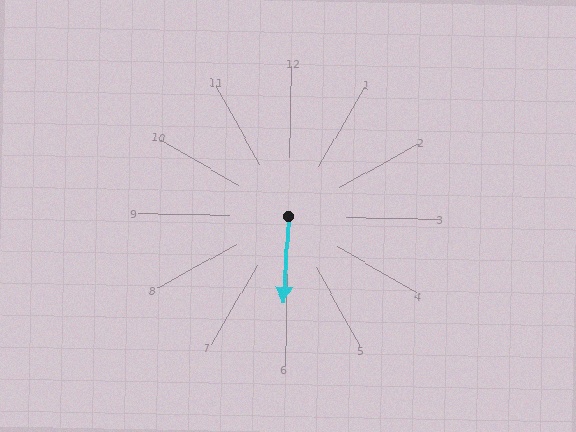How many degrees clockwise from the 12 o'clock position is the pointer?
Approximately 182 degrees.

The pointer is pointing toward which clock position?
Roughly 6 o'clock.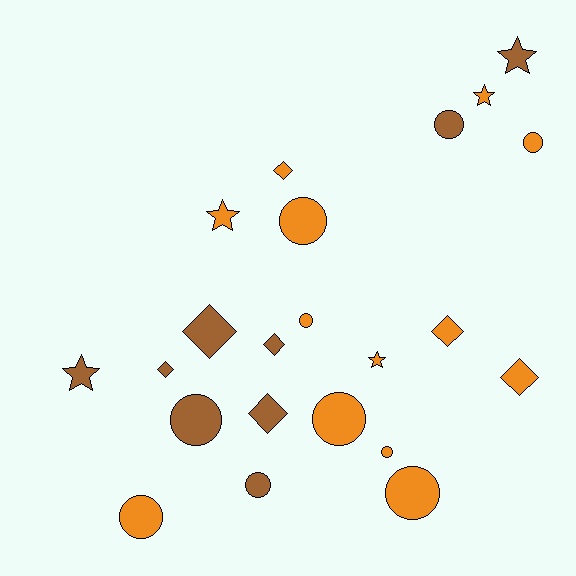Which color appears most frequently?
Orange, with 13 objects.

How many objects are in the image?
There are 22 objects.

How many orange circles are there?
There are 7 orange circles.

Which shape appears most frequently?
Circle, with 10 objects.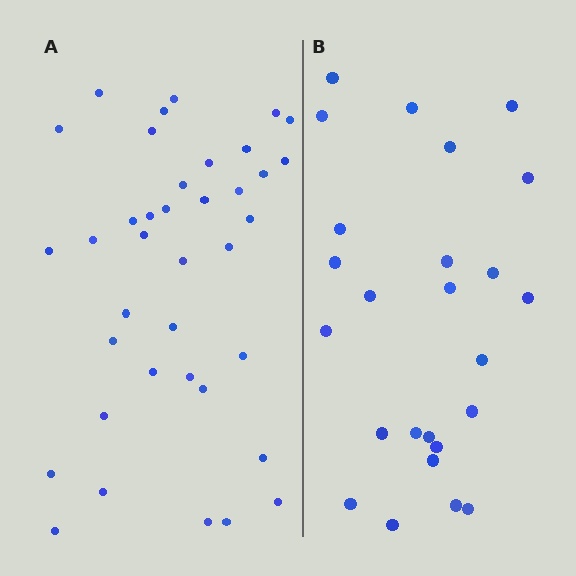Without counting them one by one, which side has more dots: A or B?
Region A (the left region) has more dots.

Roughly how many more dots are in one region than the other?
Region A has approximately 15 more dots than region B.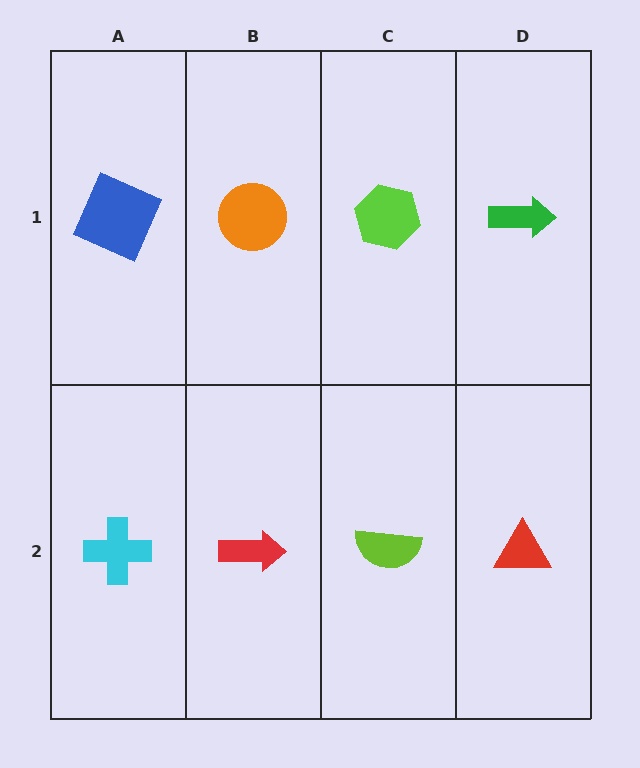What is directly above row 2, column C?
A lime hexagon.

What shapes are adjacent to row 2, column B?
An orange circle (row 1, column B), a cyan cross (row 2, column A), a lime semicircle (row 2, column C).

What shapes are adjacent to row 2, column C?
A lime hexagon (row 1, column C), a red arrow (row 2, column B), a red triangle (row 2, column D).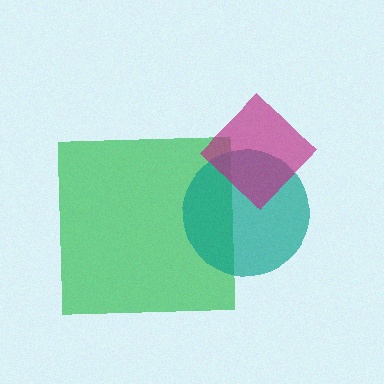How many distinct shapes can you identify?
There are 3 distinct shapes: a green square, a teal circle, a magenta diamond.